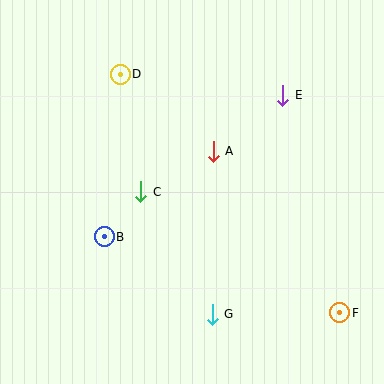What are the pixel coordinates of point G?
Point G is at (212, 314).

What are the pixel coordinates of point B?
Point B is at (104, 237).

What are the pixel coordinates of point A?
Point A is at (213, 151).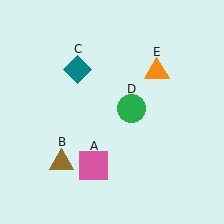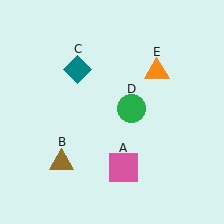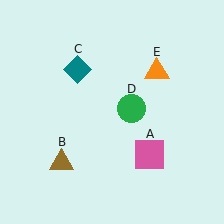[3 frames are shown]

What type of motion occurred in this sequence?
The pink square (object A) rotated counterclockwise around the center of the scene.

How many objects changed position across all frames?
1 object changed position: pink square (object A).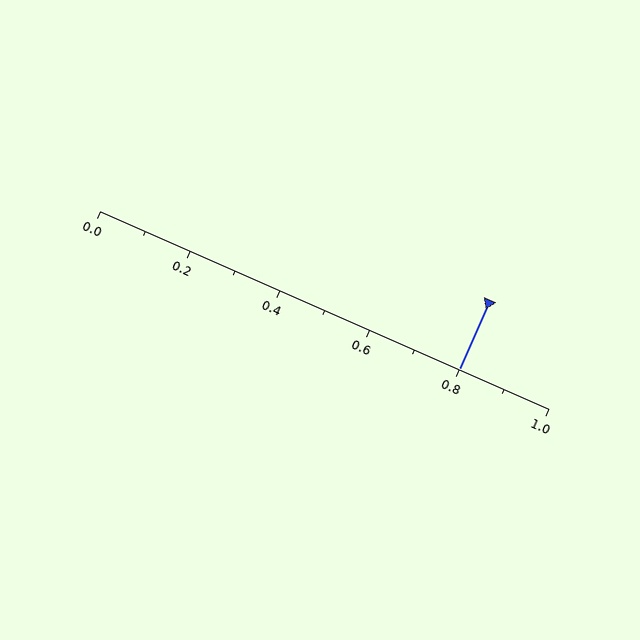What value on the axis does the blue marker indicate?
The marker indicates approximately 0.8.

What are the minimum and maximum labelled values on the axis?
The axis runs from 0.0 to 1.0.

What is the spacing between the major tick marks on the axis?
The major ticks are spaced 0.2 apart.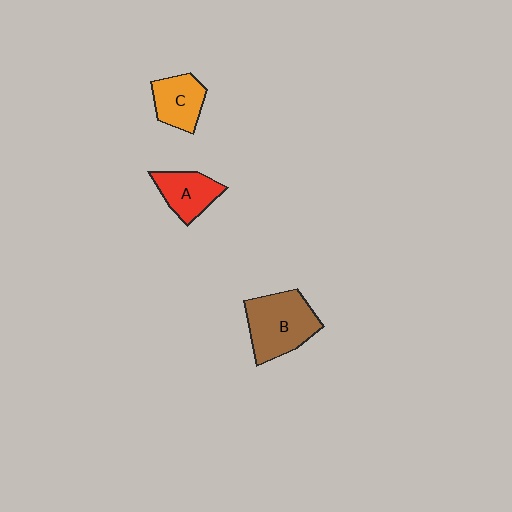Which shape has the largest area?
Shape B (brown).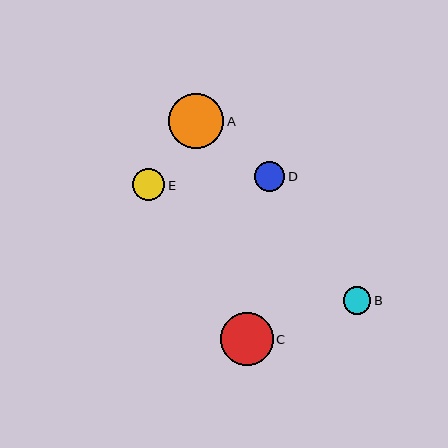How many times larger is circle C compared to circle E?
Circle C is approximately 1.6 times the size of circle E.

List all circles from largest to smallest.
From largest to smallest: A, C, E, D, B.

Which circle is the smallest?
Circle B is the smallest with a size of approximately 27 pixels.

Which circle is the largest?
Circle A is the largest with a size of approximately 56 pixels.